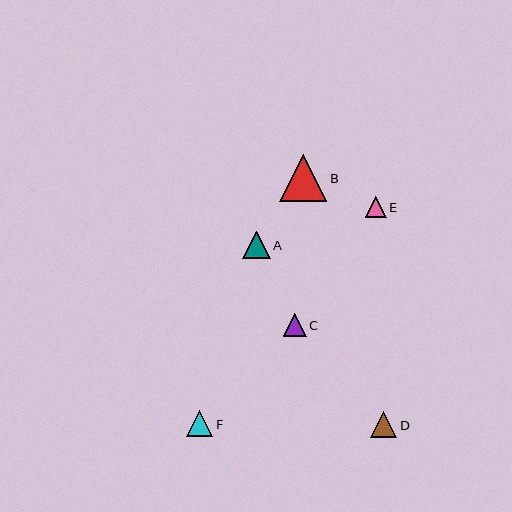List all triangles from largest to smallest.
From largest to smallest: B, A, F, D, C, E.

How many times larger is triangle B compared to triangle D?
Triangle B is approximately 1.8 times the size of triangle D.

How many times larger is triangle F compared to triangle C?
Triangle F is approximately 1.1 times the size of triangle C.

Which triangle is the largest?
Triangle B is the largest with a size of approximately 47 pixels.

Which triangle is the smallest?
Triangle E is the smallest with a size of approximately 20 pixels.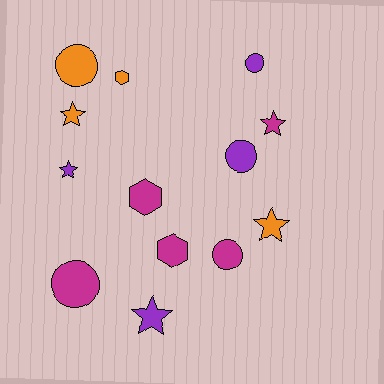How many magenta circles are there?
There are 2 magenta circles.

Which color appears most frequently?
Magenta, with 5 objects.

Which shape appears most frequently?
Star, with 5 objects.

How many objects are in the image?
There are 13 objects.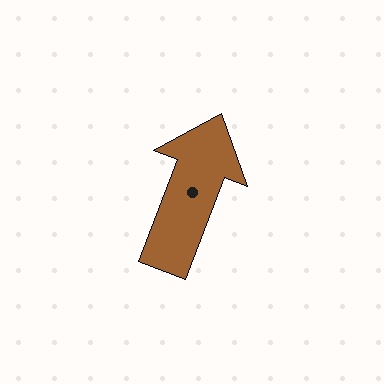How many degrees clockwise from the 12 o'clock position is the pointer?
Approximately 21 degrees.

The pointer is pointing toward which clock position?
Roughly 1 o'clock.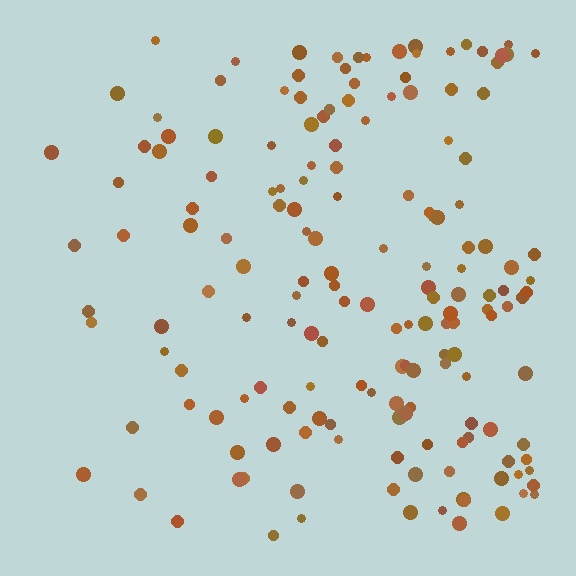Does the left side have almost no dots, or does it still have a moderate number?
Still a moderate number, just noticeably fewer than the right.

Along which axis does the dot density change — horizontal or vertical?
Horizontal.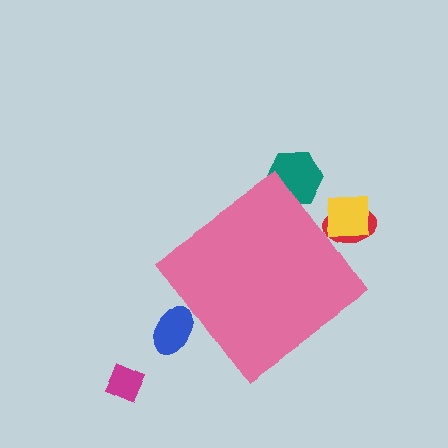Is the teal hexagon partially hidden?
Yes, the teal hexagon is partially hidden behind the pink diamond.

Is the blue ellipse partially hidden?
Yes, the blue ellipse is partially hidden behind the pink diamond.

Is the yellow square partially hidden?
Yes, the yellow square is partially hidden behind the pink diamond.